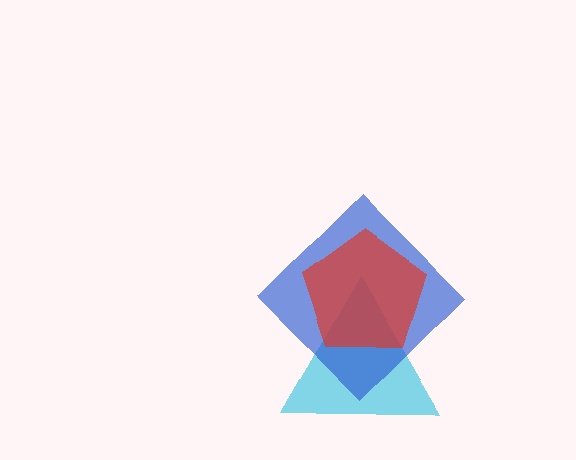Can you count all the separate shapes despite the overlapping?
Yes, there are 3 separate shapes.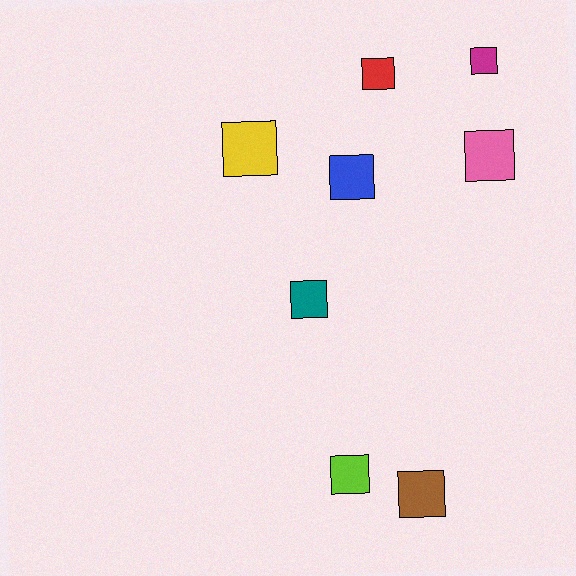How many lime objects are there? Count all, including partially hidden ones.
There is 1 lime object.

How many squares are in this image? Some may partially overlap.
There are 8 squares.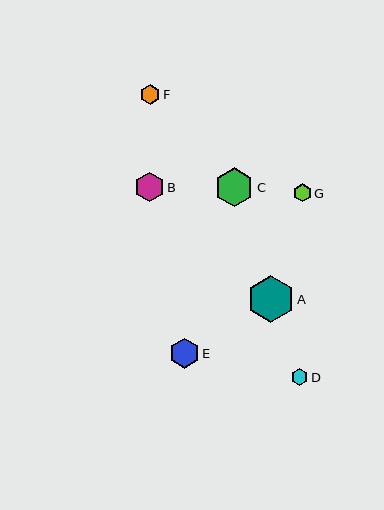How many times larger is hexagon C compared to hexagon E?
Hexagon C is approximately 1.3 times the size of hexagon E.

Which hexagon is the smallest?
Hexagon D is the smallest with a size of approximately 17 pixels.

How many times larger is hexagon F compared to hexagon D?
Hexagon F is approximately 1.1 times the size of hexagon D.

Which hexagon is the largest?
Hexagon A is the largest with a size of approximately 46 pixels.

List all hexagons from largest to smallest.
From largest to smallest: A, C, E, B, F, G, D.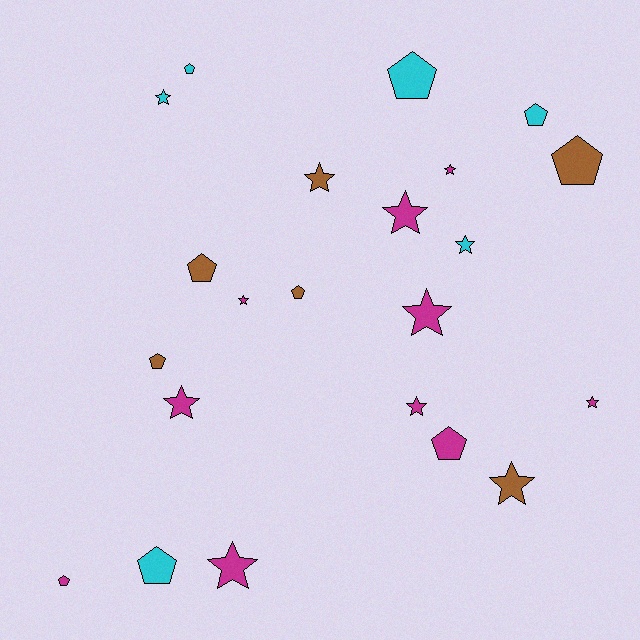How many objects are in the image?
There are 22 objects.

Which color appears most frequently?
Magenta, with 10 objects.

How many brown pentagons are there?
There are 4 brown pentagons.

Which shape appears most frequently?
Star, with 12 objects.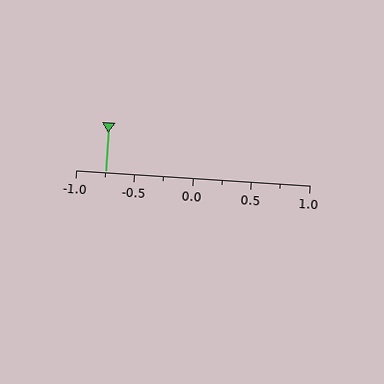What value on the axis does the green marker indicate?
The marker indicates approximately -0.75.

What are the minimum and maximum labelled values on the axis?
The axis runs from -1.0 to 1.0.